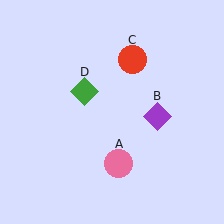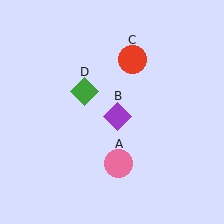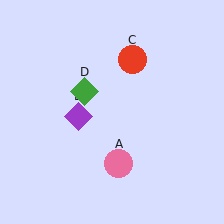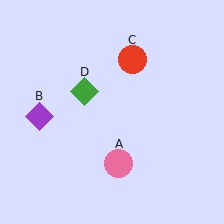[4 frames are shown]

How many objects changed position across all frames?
1 object changed position: purple diamond (object B).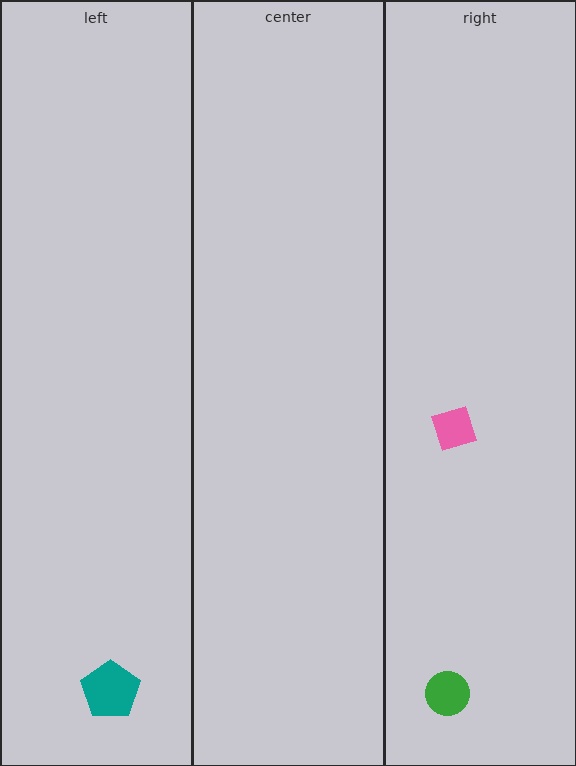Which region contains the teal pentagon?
The left region.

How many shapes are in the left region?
1.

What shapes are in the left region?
The teal pentagon.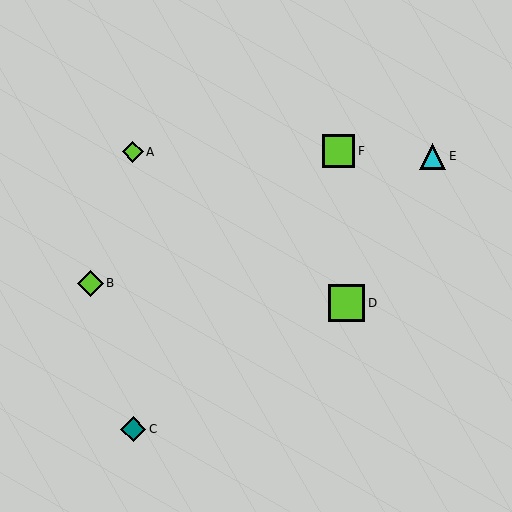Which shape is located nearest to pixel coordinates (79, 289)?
The lime diamond (labeled B) at (90, 283) is nearest to that location.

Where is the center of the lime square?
The center of the lime square is at (347, 303).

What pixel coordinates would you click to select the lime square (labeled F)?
Click at (339, 151) to select the lime square F.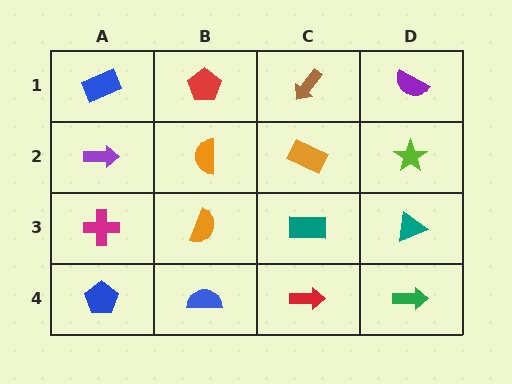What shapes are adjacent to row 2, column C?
A brown arrow (row 1, column C), a teal rectangle (row 3, column C), an orange semicircle (row 2, column B), a lime star (row 2, column D).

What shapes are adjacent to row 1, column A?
A purple arrow (row 2, column A), a red pentagon (row 1, column B).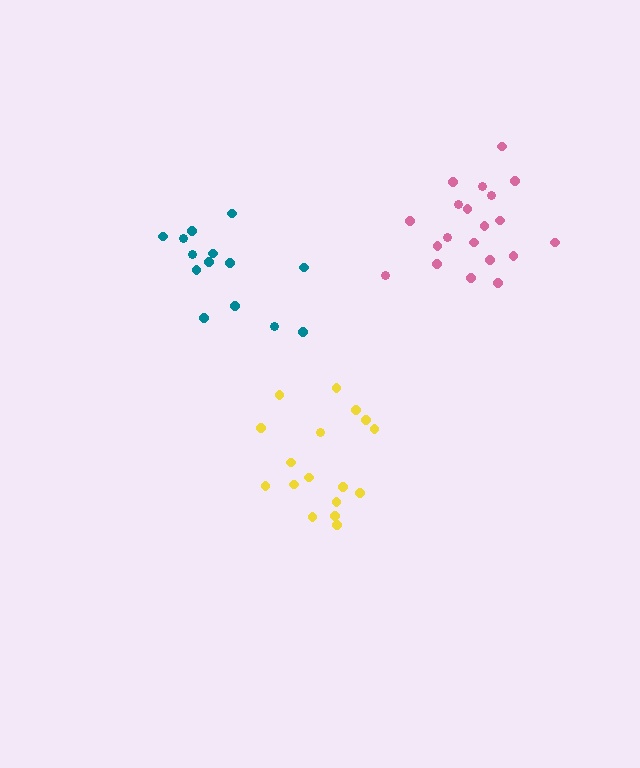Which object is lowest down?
The yellow cluster is bottommost.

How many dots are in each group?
Group 1: 14 dots, Group 2: 20 dots, Group 3: 17 dots (51 total).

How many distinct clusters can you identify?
There are 3 distinct clusters.